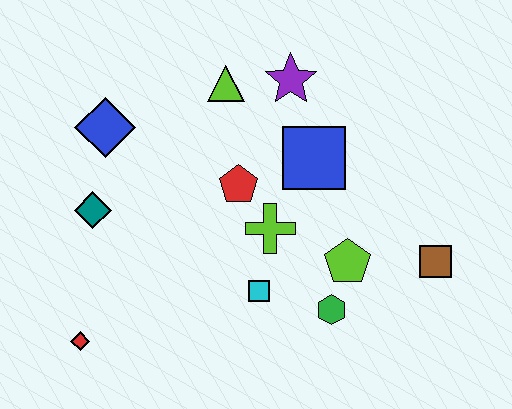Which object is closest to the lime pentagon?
The green hexagon is closest to the lime pentagon.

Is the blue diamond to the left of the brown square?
Yes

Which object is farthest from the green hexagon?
The blue diamond is farthest from the green hexagon.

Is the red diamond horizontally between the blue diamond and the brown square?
No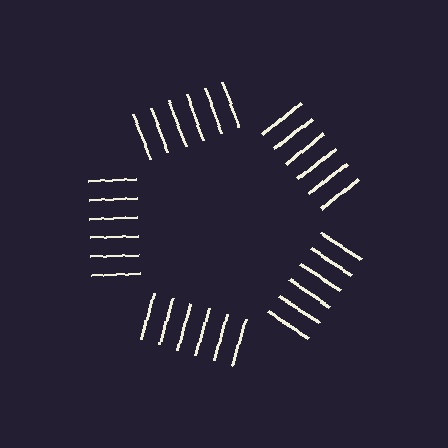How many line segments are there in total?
30 — 6 along each of the 5 edges.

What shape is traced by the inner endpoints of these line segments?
An illusory pentagon — the line segments terminate on its edges but no continuous stroke is drawn.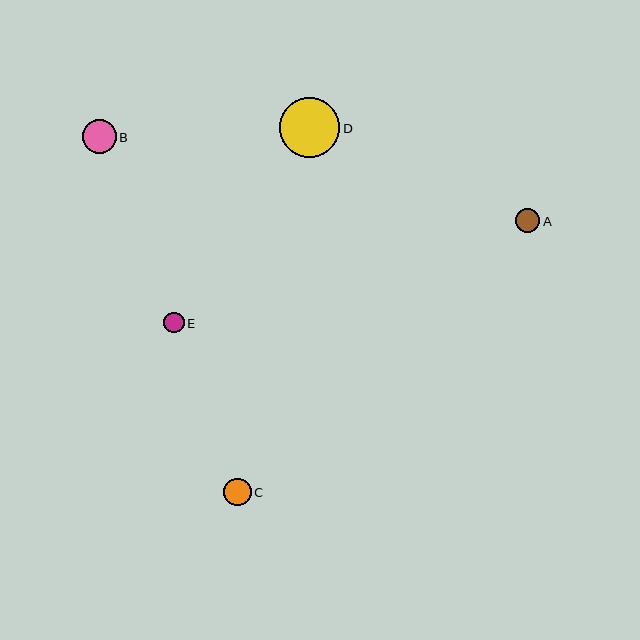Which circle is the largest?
Circle D is the largest with a size of approximately 60 pixels.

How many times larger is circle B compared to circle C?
Circle B is approximately 1.2 times the size of circle C.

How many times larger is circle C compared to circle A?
Circle C is approximately 1.1 times the size of circle A.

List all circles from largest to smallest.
From largest to smallest: D, B, C, A, E.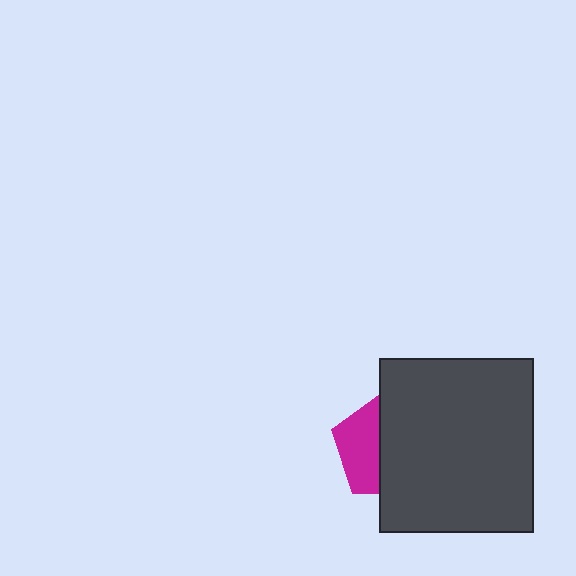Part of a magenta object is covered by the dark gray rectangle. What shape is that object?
It is a pentagon.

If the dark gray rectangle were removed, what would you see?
You would see the complete magenta pentagon.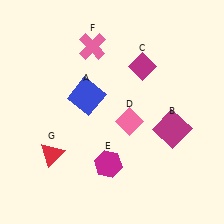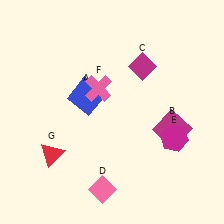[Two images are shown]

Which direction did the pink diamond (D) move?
The pink diamond (D) moved down.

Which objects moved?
The objects that moved are: the pink diamond (D), the magenta hexagon (E), the pink cross (F).